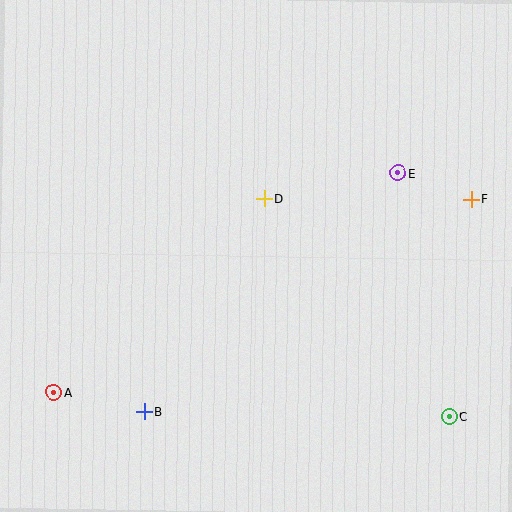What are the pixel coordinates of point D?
Point D is at (264, 199).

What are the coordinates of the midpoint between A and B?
The midpoint between A and B is at (99, 402).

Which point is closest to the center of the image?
Point D at (264, 199) is closest to the center.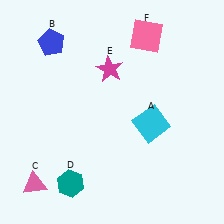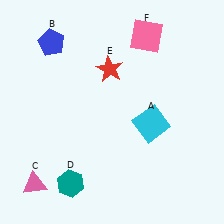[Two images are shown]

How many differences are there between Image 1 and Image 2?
There is 1 difference between the two images.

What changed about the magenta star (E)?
In Image 1, E is magenta. In Image 2, it changed to red.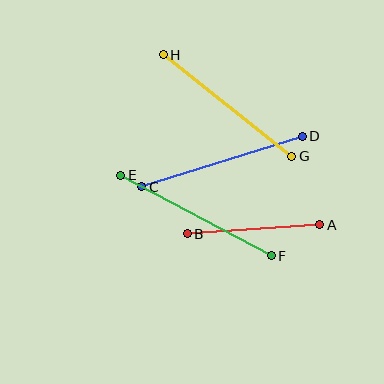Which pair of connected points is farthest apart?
Points E and F are farthest apart.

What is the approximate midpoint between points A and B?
The midpoint is at approximately (254, 229) pixels.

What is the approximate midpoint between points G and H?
The midpoint is at approximately (227, 106) pixels.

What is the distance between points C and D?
The distance is approximately 168 pixels.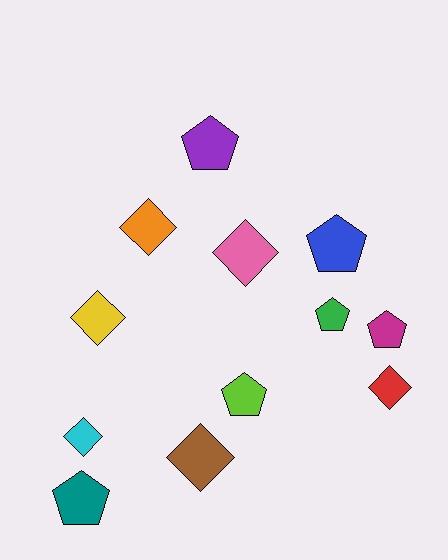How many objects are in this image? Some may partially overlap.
There are 12 objects.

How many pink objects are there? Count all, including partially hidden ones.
There is 1 pink object.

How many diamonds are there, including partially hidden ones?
There are 6 diamonds.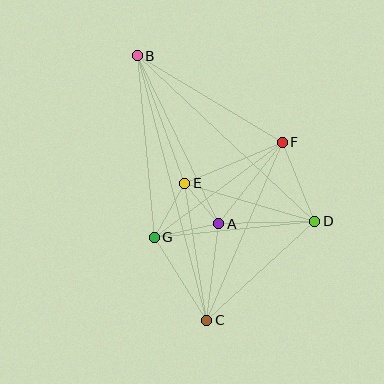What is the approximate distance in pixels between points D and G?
The distance between D and G is approximately 161 pixels.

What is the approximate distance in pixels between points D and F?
The distance between D and F is approximately 85 pixels.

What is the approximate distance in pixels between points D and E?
The distance between D and E is approximately 136 pixels.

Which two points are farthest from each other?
Points B and C are farthest from each other.